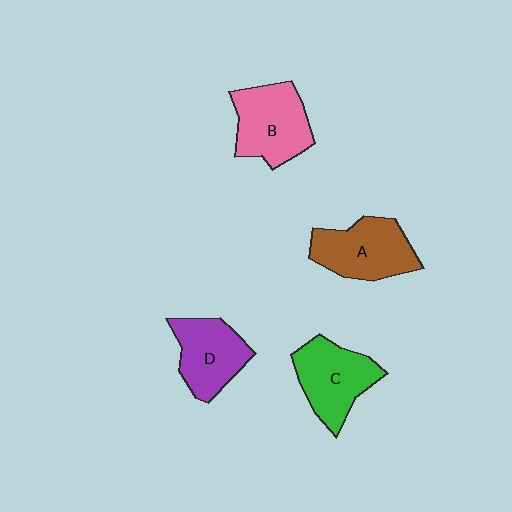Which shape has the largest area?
Shape B (pink).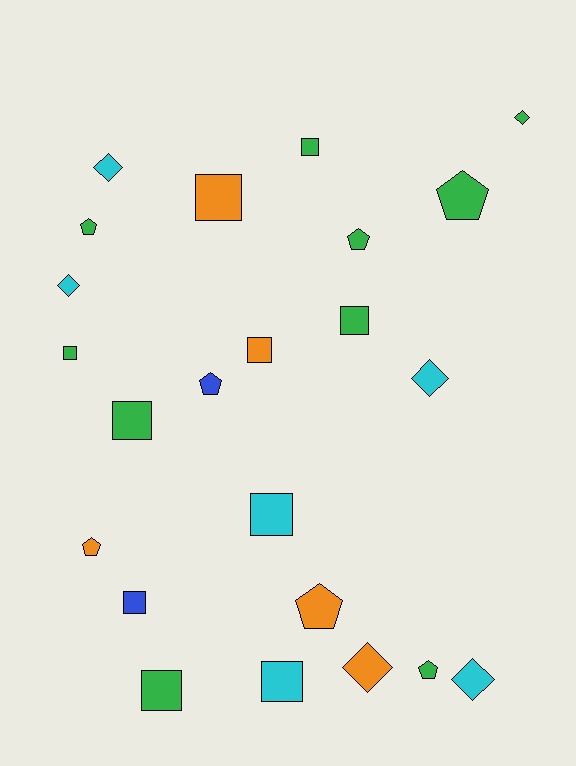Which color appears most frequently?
Green, with 10 objects.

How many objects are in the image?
There are 23 objects.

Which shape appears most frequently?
Square, with 10 objects.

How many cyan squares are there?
There are 2 cyan squares.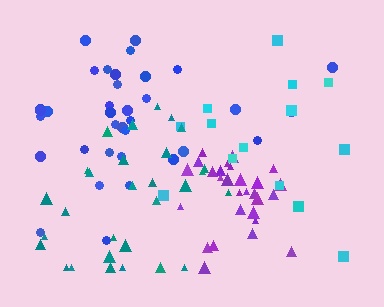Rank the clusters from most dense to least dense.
purple, teal, blue, cyan.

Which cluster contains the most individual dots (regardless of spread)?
Blue (35).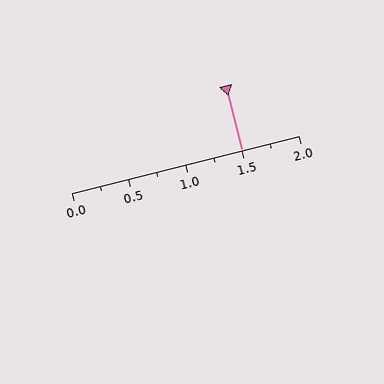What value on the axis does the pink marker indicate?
The marker indicates approximately 1.5.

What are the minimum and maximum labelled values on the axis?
The axis runs from 0.0 to 2.0.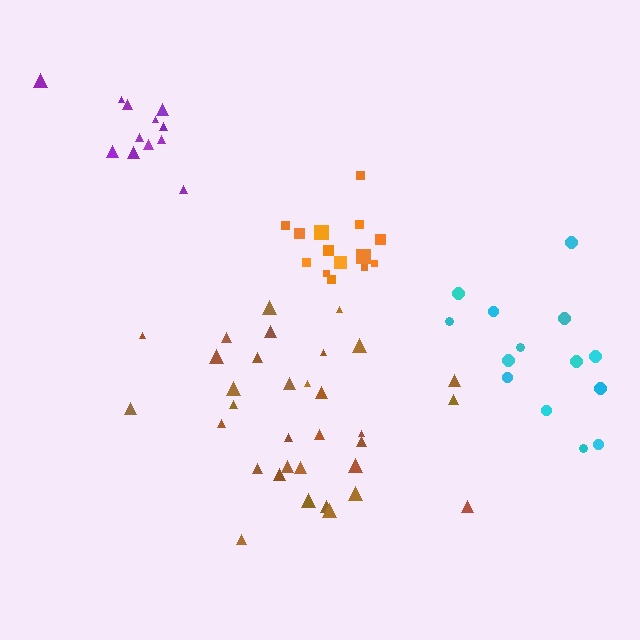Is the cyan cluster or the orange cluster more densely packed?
Orange.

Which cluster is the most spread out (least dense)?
Cyan.